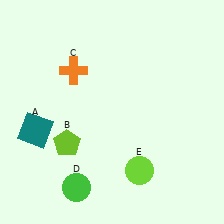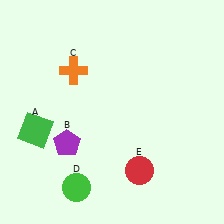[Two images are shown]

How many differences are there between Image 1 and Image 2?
There are 3 differences between the two images.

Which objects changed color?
A changed from teal to green. B changed from lime to purple. E changed from lime to red.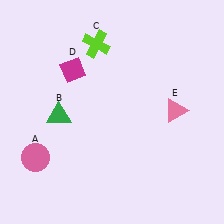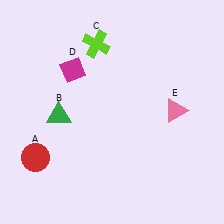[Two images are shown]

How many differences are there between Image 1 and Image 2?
There is 1 difference between the two images.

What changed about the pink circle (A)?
In Image 1, A is pink. In Image 2, it changed to red.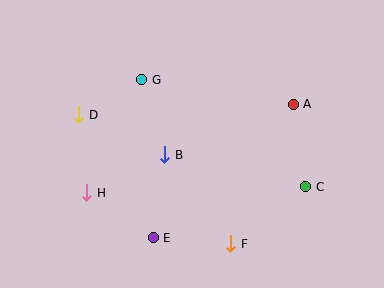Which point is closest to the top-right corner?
Point A is closest to the top-right corner.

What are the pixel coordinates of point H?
Point H is at (87, 193).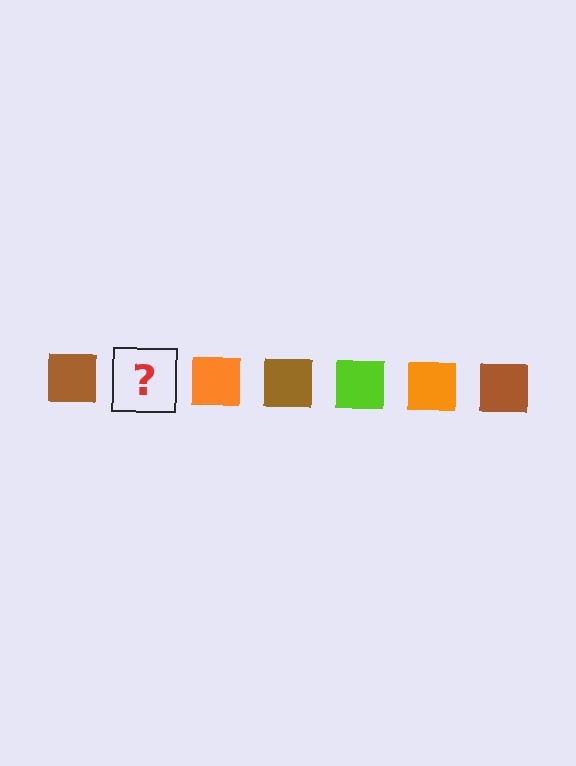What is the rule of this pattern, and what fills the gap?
The rule is that the pattern cycles through brown, lime, orange squares. The gap should be filled with a lime square.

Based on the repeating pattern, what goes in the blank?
The blank should be a lime square.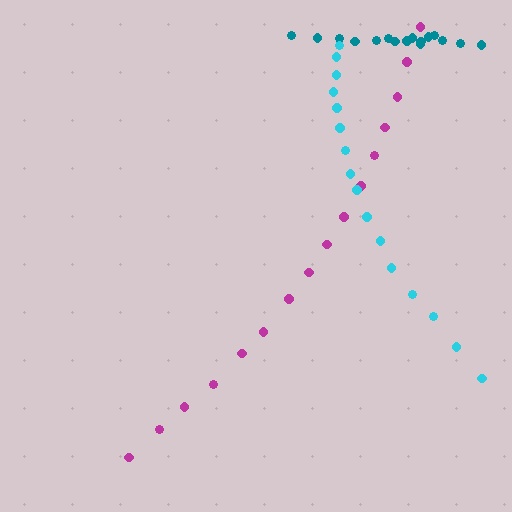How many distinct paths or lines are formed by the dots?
There are 3 distinct paths.